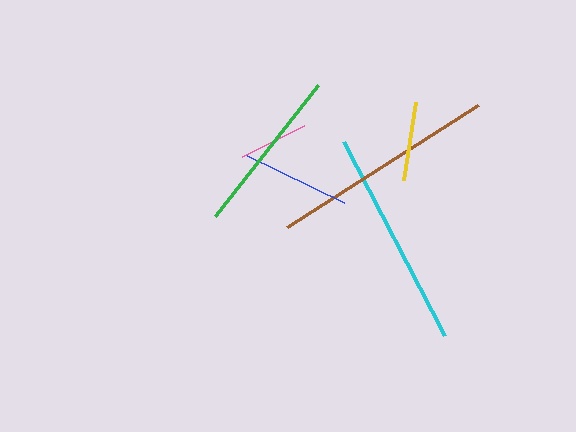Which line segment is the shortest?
The pink line is the shortest at approximately 70 pixels.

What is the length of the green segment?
The green segment is approximately 167 pixels long.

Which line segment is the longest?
The brown line is the longest at approximately 226 pixels.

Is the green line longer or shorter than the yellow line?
The green line is longer than the yellow line.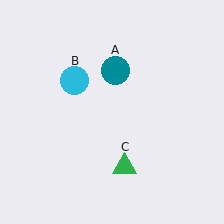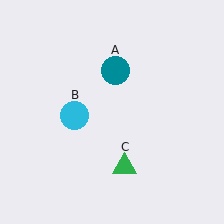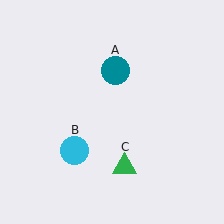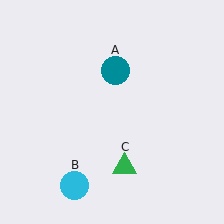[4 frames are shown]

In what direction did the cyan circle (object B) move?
The cyan circle (object B) moved down.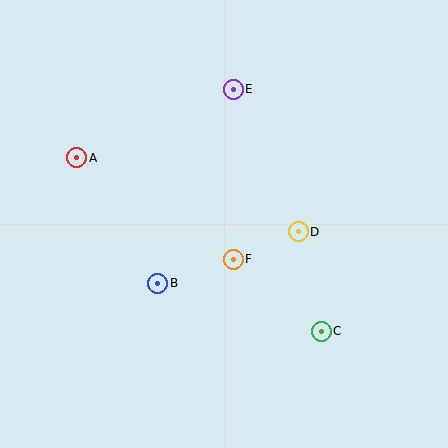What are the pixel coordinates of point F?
Point F is at (233, 259).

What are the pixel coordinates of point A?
Point A is at (77, 158).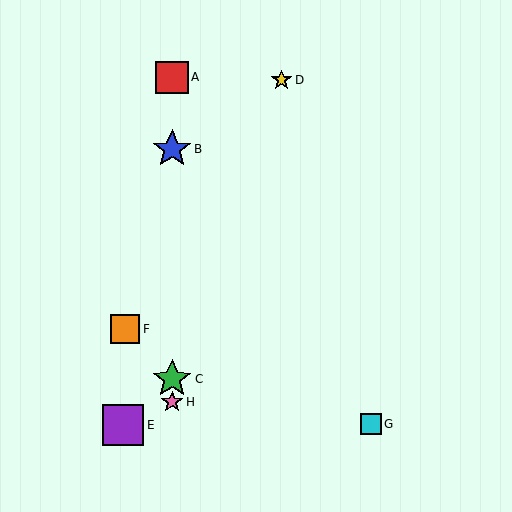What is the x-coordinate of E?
Object E is at x≈123.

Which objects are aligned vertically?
Objects A, B, C, H are aligned vertically.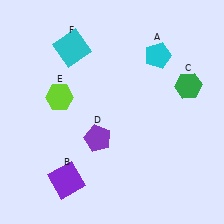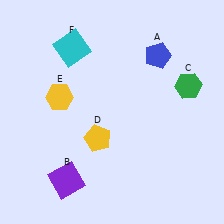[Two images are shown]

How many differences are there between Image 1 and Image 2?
There are 3 differences between the two images.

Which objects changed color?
A changed from cyan to blue. D changed from purple to yellow. E changed from lime to yellow.